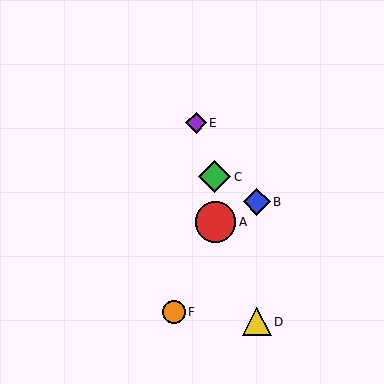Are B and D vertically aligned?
Yes, both are at x≈257.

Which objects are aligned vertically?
Objects B, D are aligned vertically.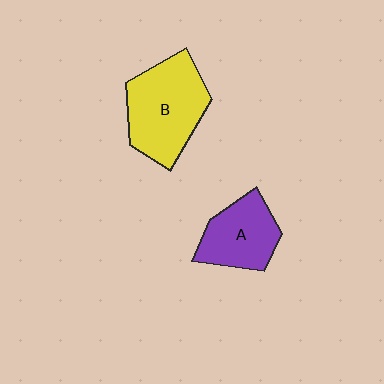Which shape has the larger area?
Shape B (yellow).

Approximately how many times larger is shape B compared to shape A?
Approximately 1.5 times.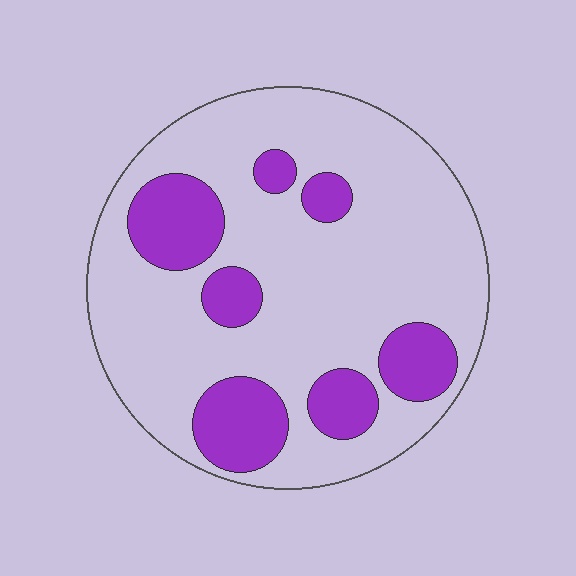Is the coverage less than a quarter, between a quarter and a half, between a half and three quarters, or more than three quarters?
Less than a quarter.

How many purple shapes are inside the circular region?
7.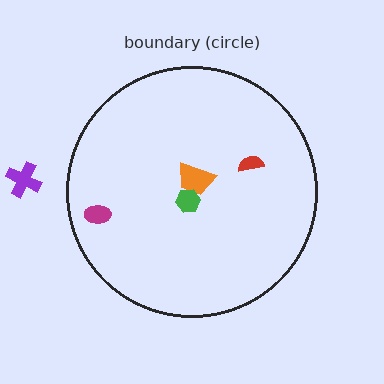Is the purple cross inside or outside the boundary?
Outside.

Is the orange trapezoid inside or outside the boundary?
Inside.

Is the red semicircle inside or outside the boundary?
Inside.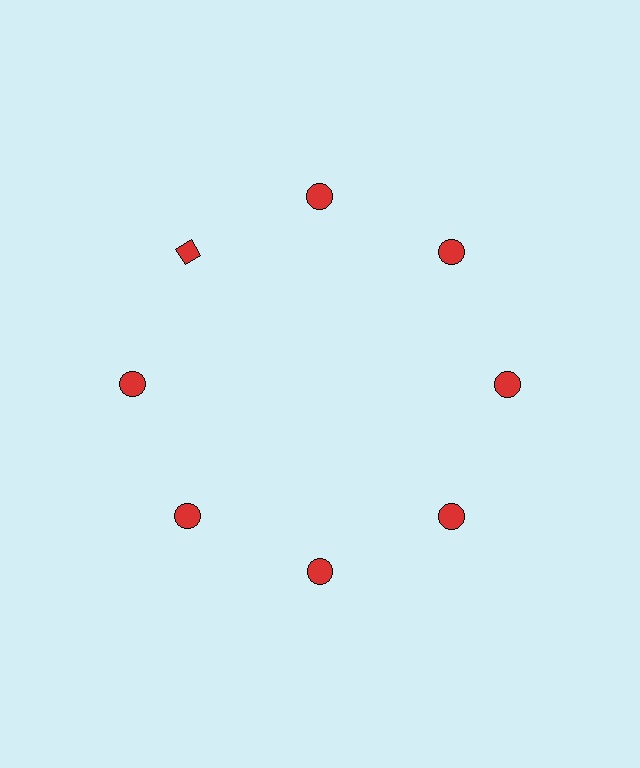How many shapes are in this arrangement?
There are 8 shapes arranged in a ring pattern.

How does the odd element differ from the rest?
It has a different shape: diamond instead of circle.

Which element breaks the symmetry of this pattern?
The red diamond at roughly the 10 o'clock position breaks the symmetry. All other shapes are red circles.